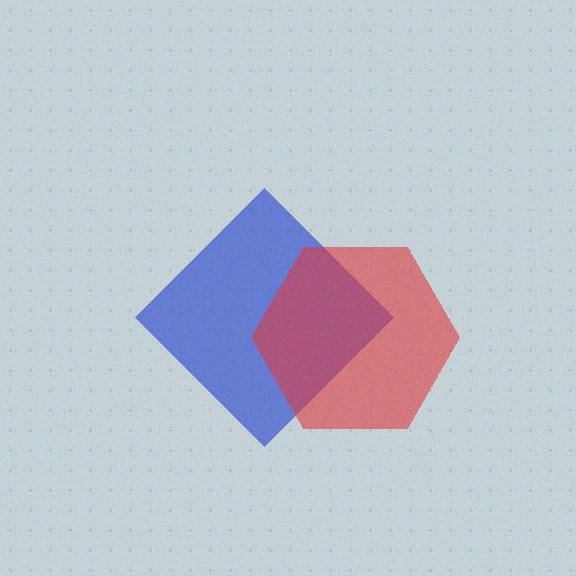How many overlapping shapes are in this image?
There are 2 overlapping shapes in the image.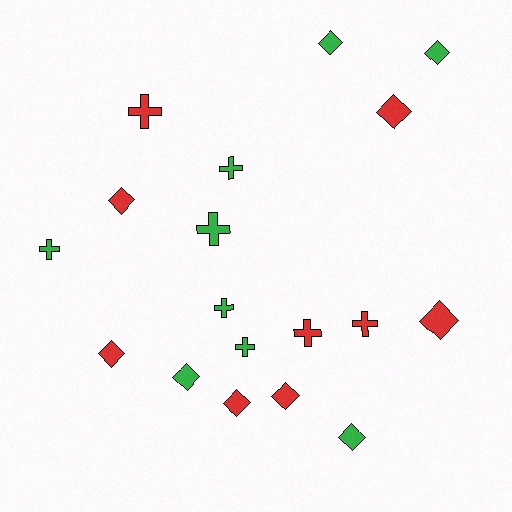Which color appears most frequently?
Red, with 9 objects.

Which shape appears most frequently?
Diamond, with 10 objects.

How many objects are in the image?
There are 18 objects.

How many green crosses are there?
There are 5 green crosses.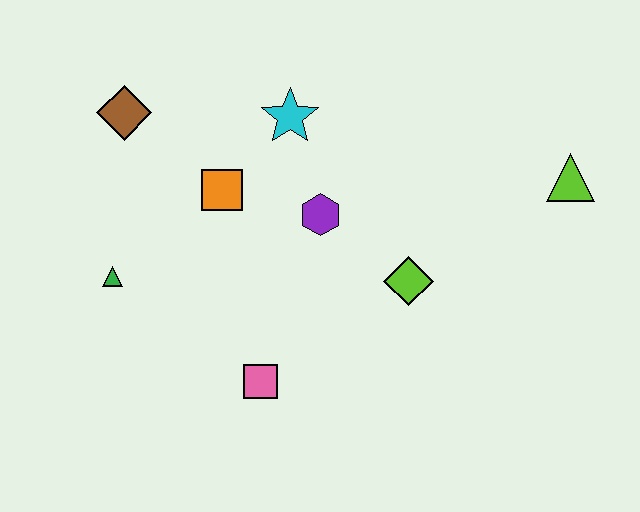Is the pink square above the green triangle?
No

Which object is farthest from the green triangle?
The lime triangle is farthest from the green triangle.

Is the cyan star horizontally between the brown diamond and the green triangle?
No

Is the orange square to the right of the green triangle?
Yes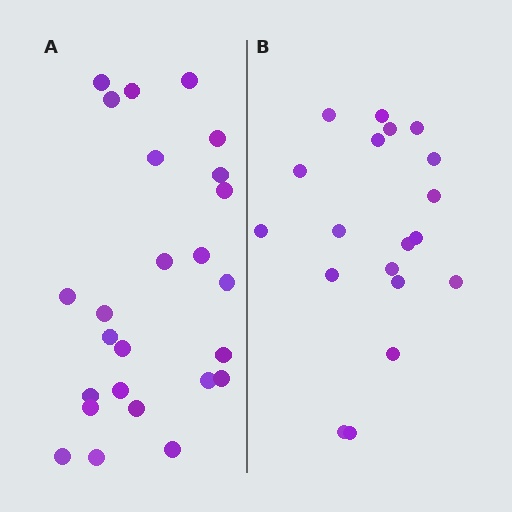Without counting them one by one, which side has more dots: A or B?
Region A (the left region) has more dots.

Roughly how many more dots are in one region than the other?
Region A has about 6 more dots than region B.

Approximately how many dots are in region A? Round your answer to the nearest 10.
About 20 dots. (The exact count is 25, which rounds to 20.)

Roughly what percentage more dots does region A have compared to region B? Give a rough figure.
About 30% more.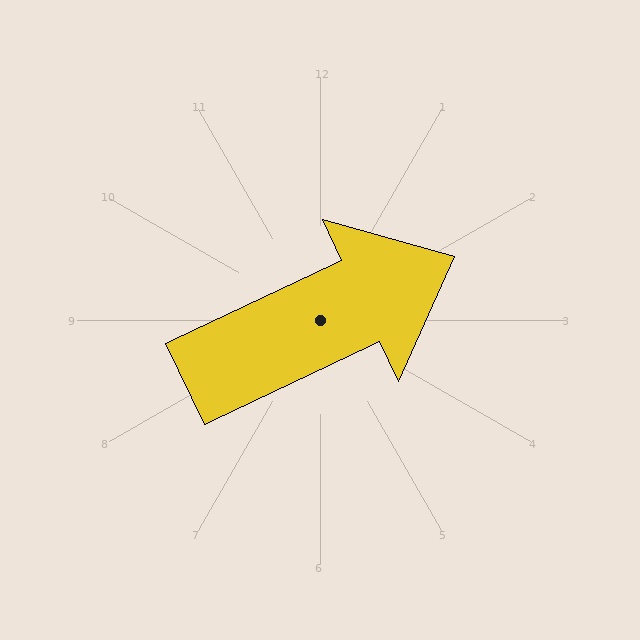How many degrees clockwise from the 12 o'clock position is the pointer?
Approximately 65 degrees.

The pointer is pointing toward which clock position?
Roughly 2 o'clock.